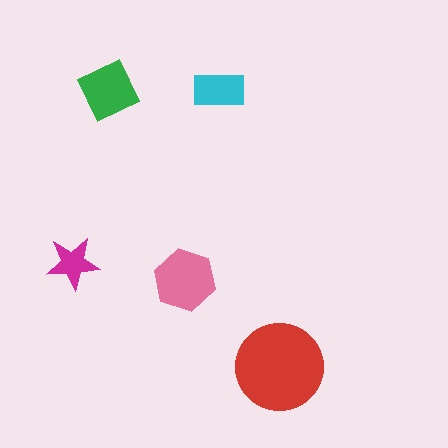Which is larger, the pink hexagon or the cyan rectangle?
The pink hexagon.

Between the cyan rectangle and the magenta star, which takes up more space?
The cyan rectangle.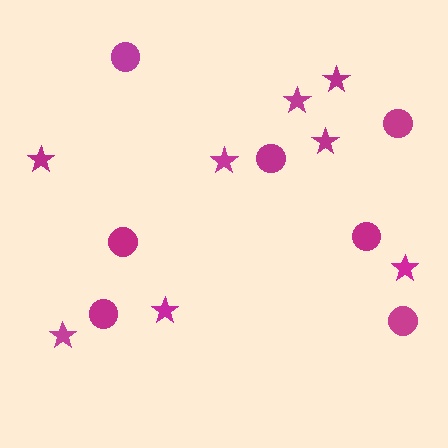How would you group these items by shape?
There are 2 groups: one group of circles (7) and one group of stars (8).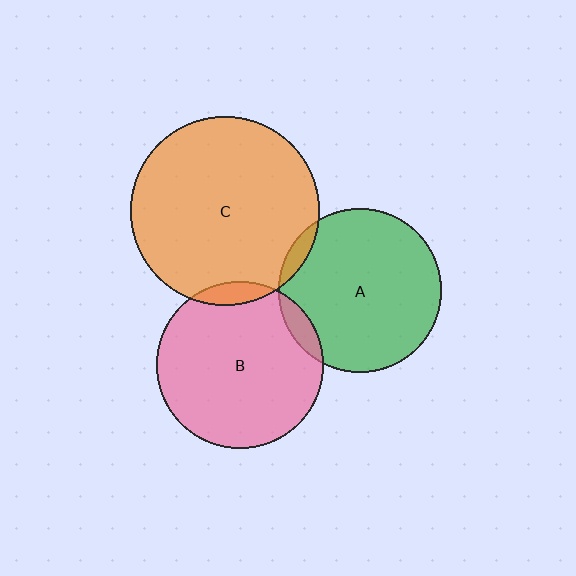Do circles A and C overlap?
Yes.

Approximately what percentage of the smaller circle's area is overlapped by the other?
Approximately 5%.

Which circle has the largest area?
Circle C (orange).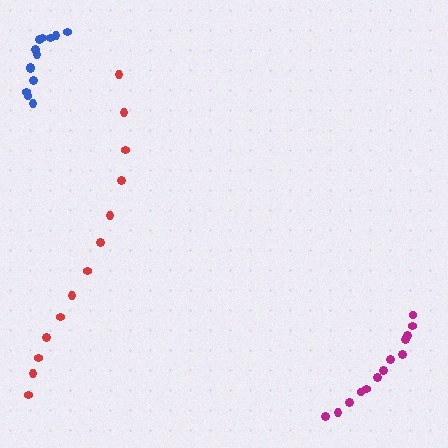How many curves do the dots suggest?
There are 3 distinct paths.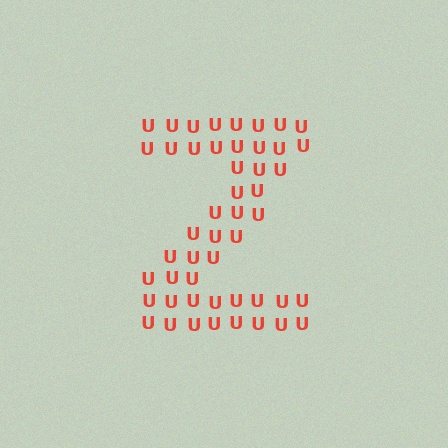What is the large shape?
The large shape is the letter Z.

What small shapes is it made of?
It is made of small letter U's.